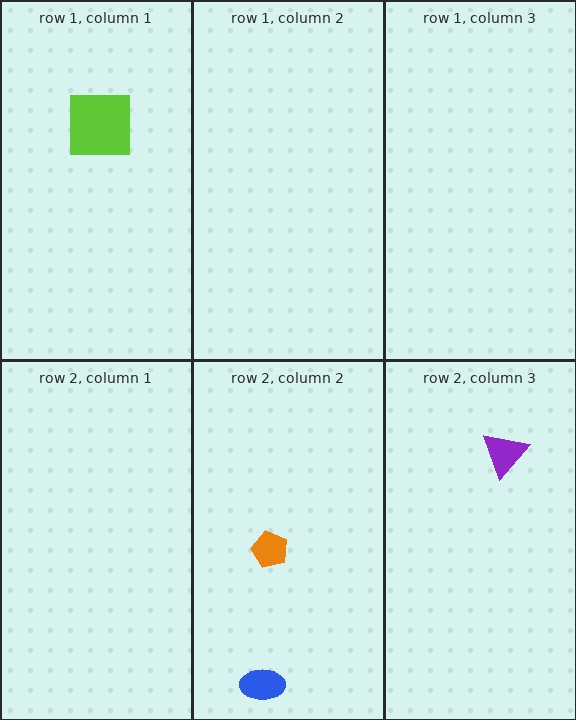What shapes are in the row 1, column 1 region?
The lime square.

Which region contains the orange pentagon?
The row 2, column 2 region.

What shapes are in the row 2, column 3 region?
The purple triangle.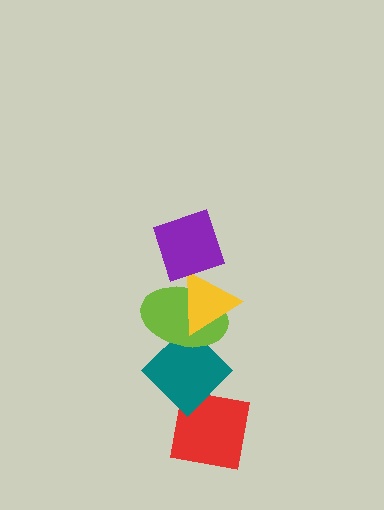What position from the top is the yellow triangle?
The yellow triangle is 2nd from the top.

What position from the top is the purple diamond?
The purple diamond is 1st from the top.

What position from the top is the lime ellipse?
The lime ellipse is 3rd from the top.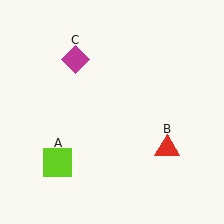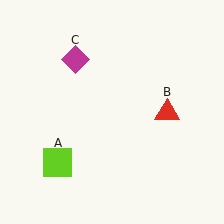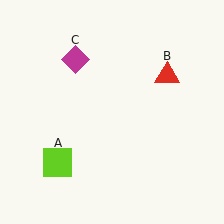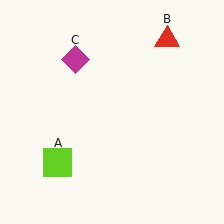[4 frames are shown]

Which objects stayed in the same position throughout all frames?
Lime square (object A) and magenta diamond (object C) remained stationary.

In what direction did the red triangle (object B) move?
The red triangle (object B) moved up.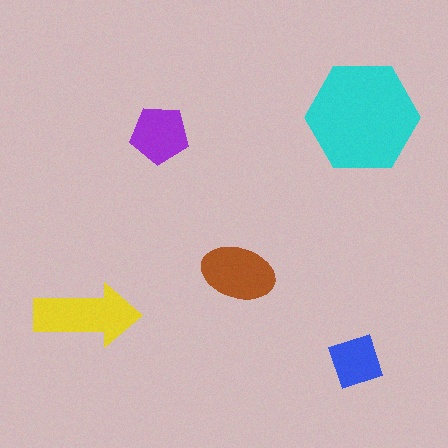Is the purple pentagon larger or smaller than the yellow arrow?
Smaller.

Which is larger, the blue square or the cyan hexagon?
The cyan hexagon.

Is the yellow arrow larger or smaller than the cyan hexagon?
Smaller.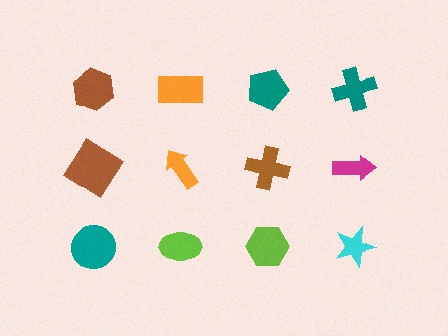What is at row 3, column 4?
A cyan star.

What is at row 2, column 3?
A brown cross.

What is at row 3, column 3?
A lime hexagon.